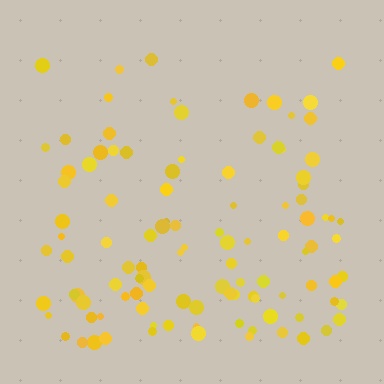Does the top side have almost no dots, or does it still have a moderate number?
Still a moderate number, just noticeably fewer than the bottom.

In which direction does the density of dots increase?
From top to bottom, with the bottom side densest.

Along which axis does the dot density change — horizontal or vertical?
Vertical.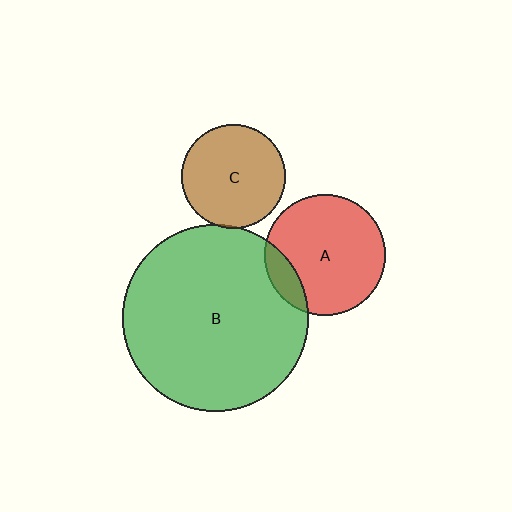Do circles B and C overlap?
Yes.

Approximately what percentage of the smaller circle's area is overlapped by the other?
Approximately 5%.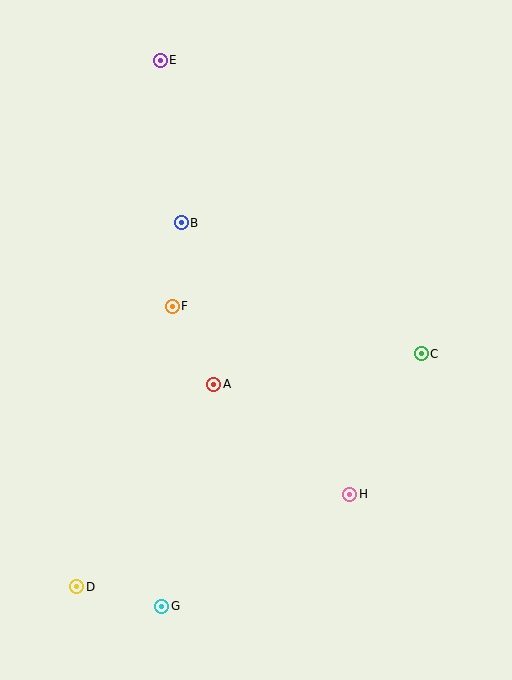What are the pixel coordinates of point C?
Point C is at (421, 354).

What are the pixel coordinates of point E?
Point E is at (160, 60).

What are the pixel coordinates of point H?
Point H is at (350, 495).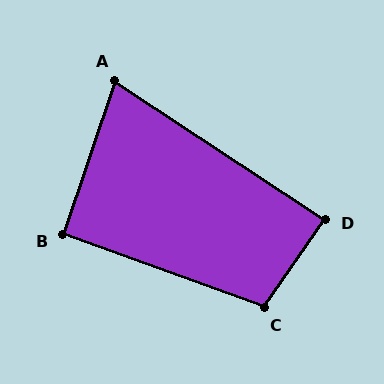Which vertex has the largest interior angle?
C, at approximately 105 degrees.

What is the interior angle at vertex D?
Approximately 89 degrees (approximately right).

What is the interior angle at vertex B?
Approximately 91 degrees (approximately right).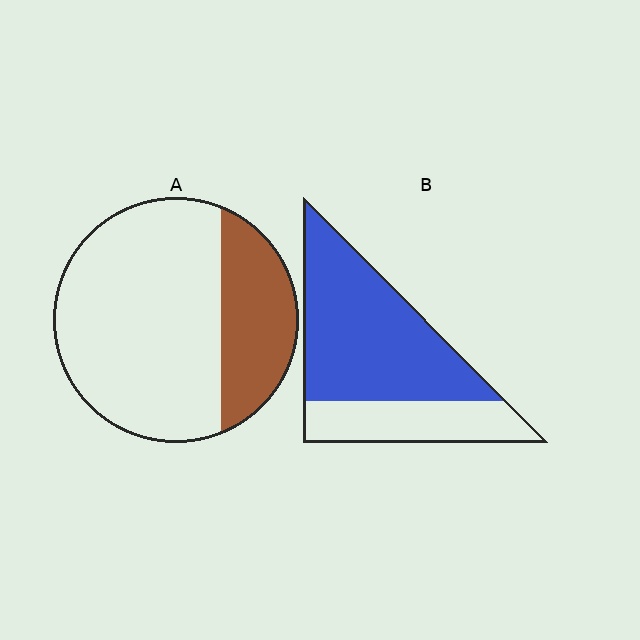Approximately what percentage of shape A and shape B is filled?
A is approximately 25% and B is approximately 70%.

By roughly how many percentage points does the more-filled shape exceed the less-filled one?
By roughly 40 percentage points (B over A).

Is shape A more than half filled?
No.